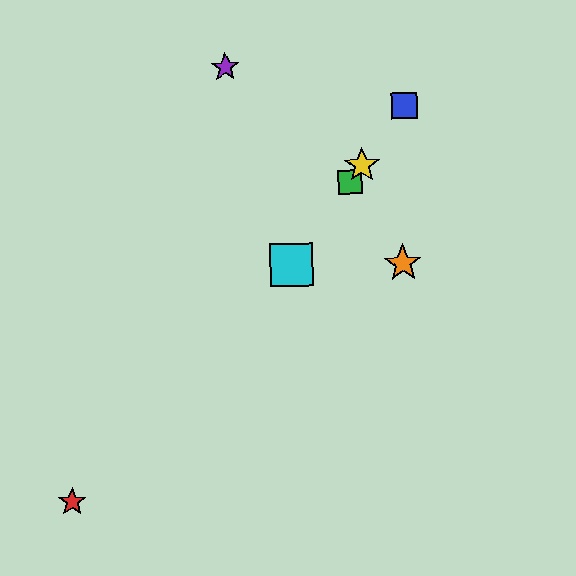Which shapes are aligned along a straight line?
The blue square, the green square, the yellow star, the cyan square are aligned along a straight line.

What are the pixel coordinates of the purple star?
The purple star is at (225, 67).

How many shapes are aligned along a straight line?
4 shapes (the blue square, the green square, the yellow star, the cyan square) are aligned along a straight line.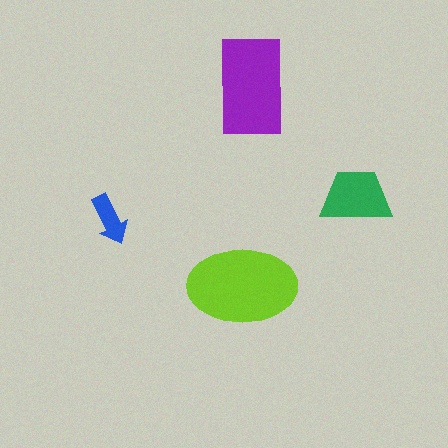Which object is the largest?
The lime ellipse.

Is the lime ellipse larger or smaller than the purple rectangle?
Larger.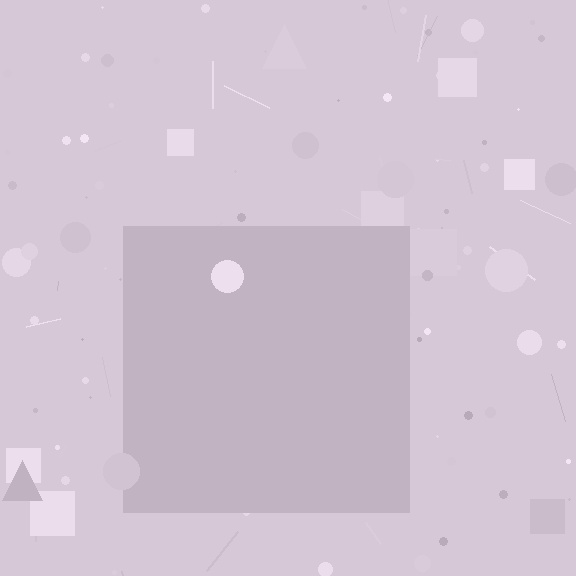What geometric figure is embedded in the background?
A square is embedded in the background.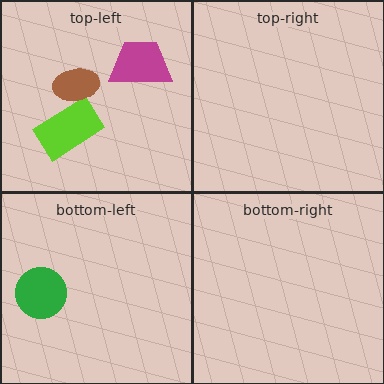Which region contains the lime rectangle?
The top-left region.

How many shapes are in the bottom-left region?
1.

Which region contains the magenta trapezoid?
The top-left region.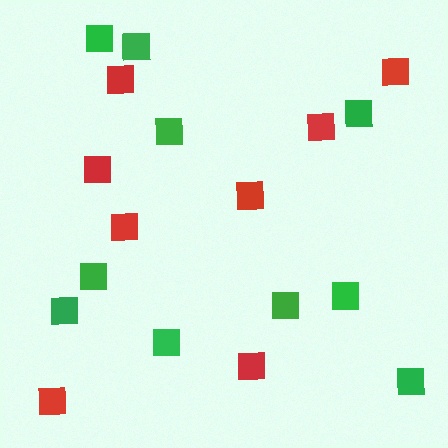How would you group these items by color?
There are 2 groups: one group of red squares (8) and one group of green squares (10).